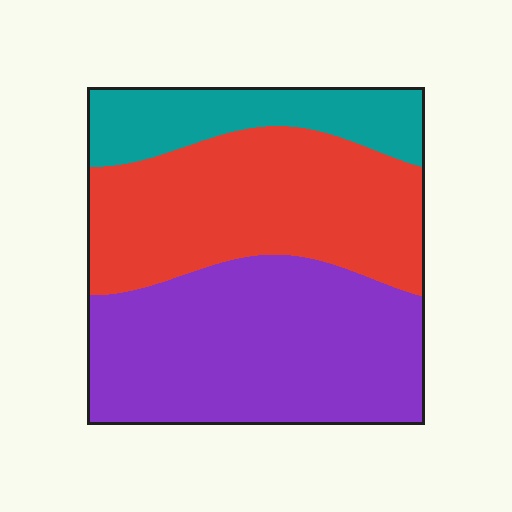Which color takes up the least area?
Teal, at roughly 15%.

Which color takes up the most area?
Purple, at roughly 45%.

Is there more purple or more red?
Purple.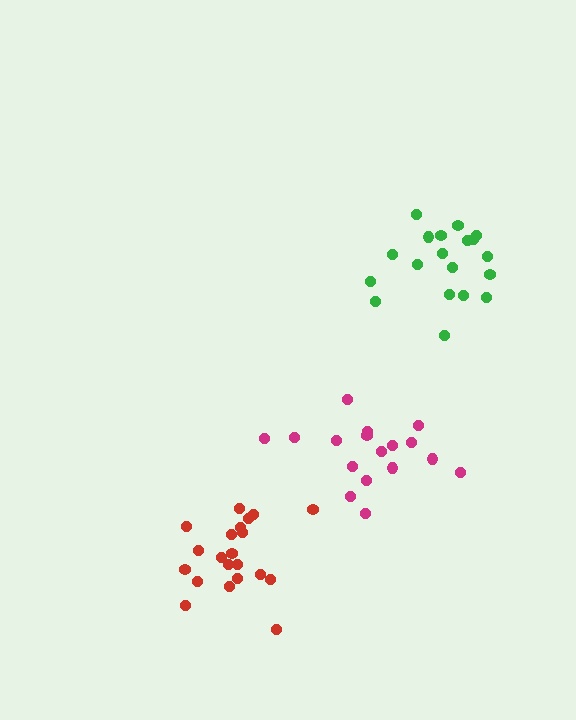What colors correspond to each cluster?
The clusters are colored: red, magenta, green.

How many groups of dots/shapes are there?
There are 3 groups.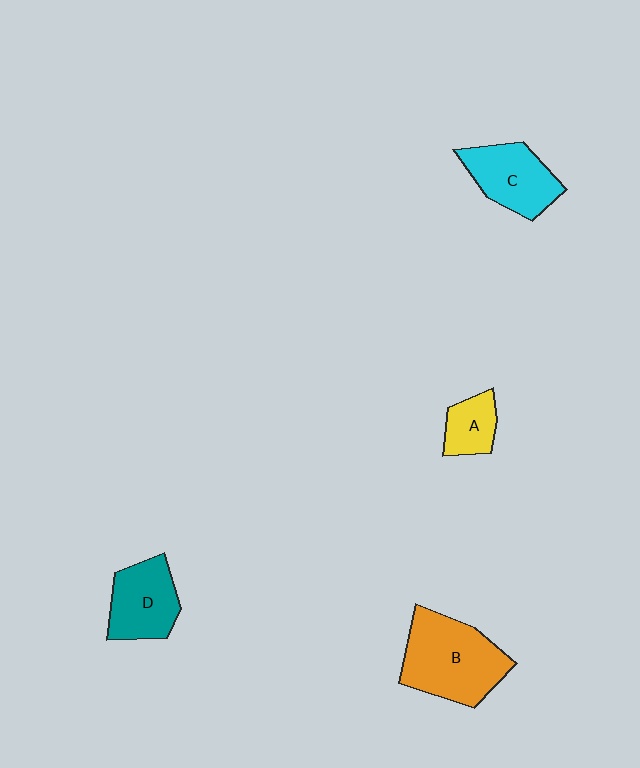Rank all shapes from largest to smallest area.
From largest to smallest: B (orange), C (cyan), D (teal), A (yellow).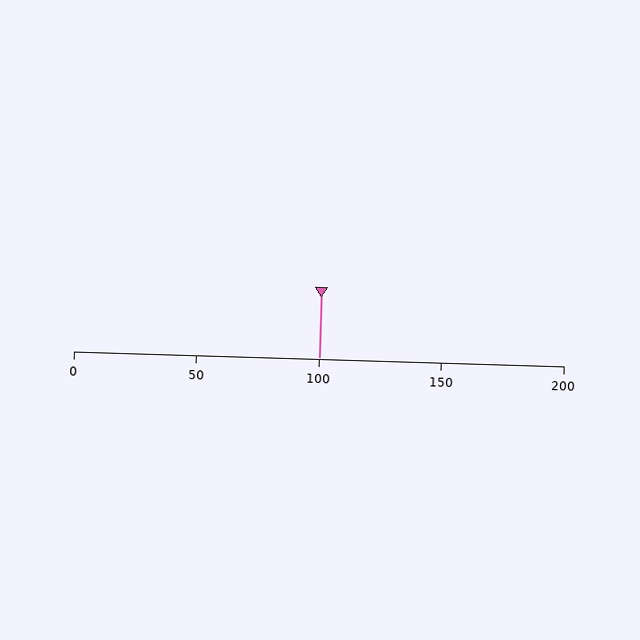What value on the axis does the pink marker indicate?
The marker indicates approximately 100.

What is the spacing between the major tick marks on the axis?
The major ticks are spaced 50 apart.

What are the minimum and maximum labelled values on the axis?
The axis runs from 0 to 200.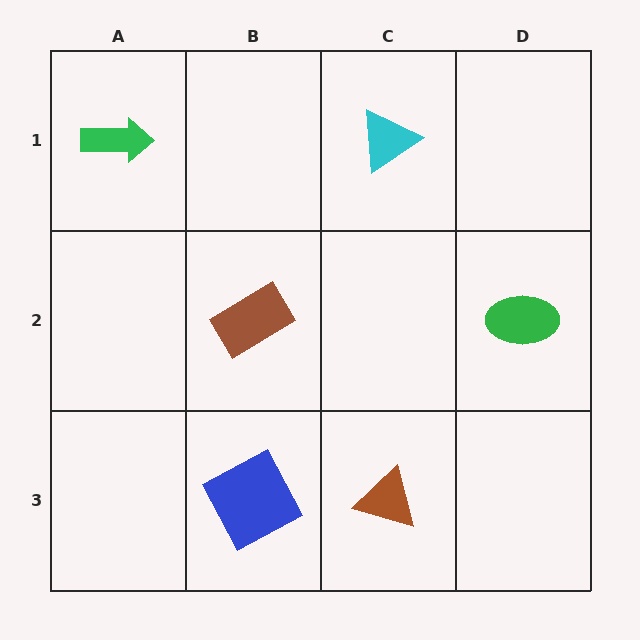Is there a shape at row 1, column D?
No, that cell is empty.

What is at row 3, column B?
A blue square.